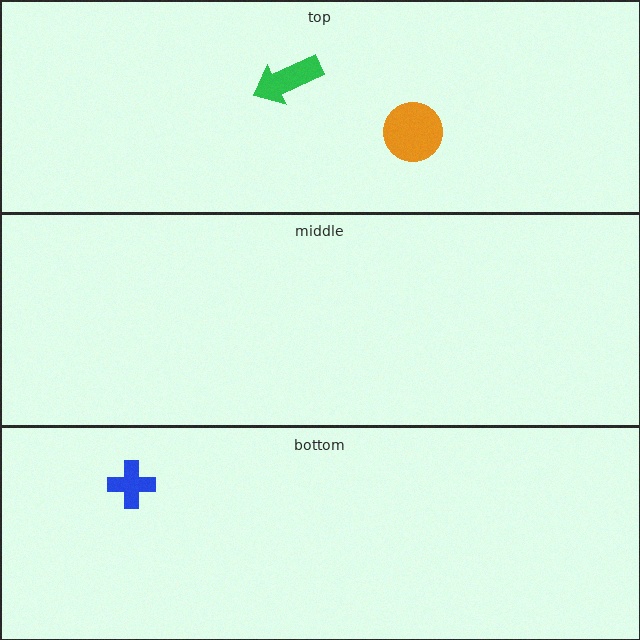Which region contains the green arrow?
The top region.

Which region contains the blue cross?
The bottom region.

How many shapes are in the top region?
2.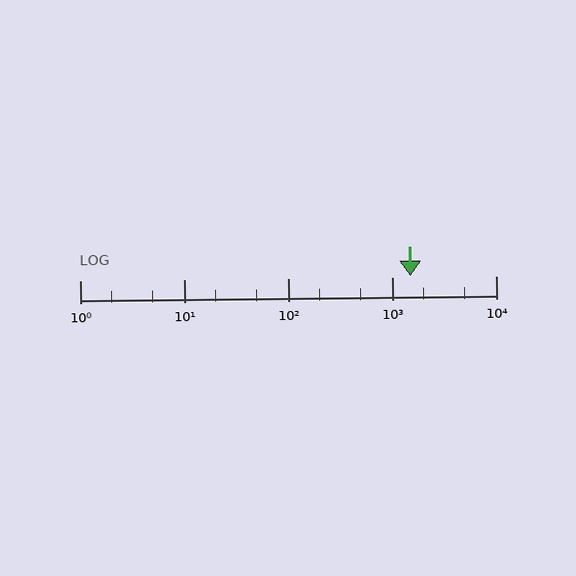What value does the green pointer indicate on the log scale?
The pointer indicates approximately 1500.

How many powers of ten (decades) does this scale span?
The scale spans 4 decades, from 1 to 10000.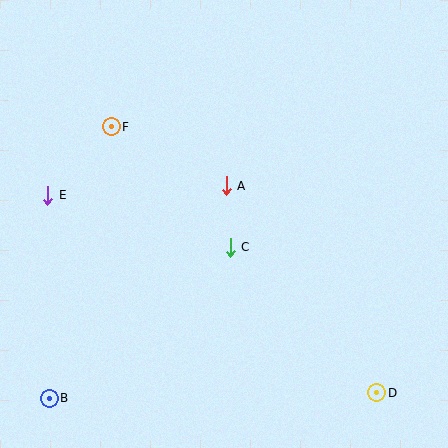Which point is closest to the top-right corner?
Point A is closest to the top-right corner.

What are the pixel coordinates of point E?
Point E is at (48, 195).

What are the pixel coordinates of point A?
Point A is at (226, 186).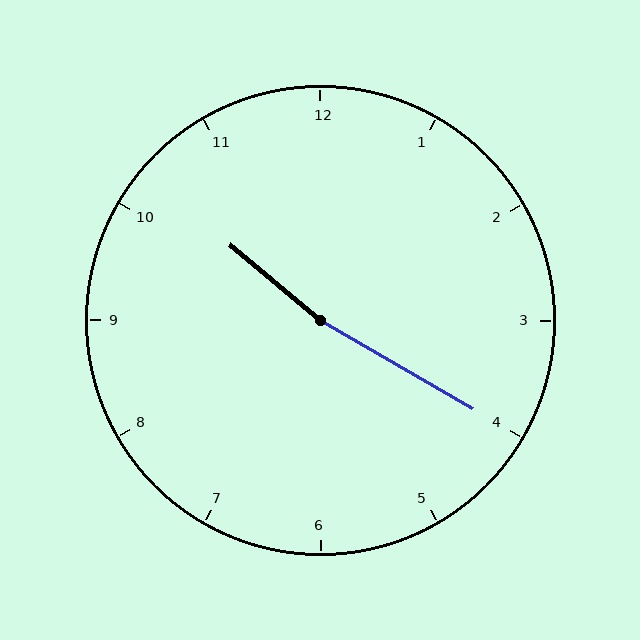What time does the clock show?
10:20.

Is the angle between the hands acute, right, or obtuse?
It is obtuse.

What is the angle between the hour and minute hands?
Approximately 170 degrees.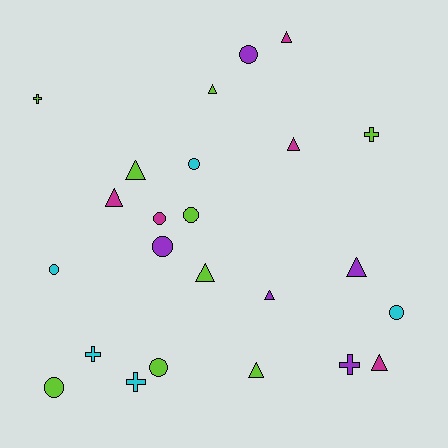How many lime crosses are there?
There are 2 lime crosses.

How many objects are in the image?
There are 24 objects.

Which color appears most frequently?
Lime, with 9 objects.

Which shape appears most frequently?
Triangle, with 10 objects.